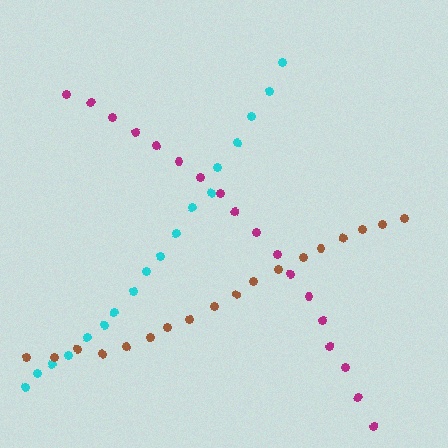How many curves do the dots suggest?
There are 3 distinct paths.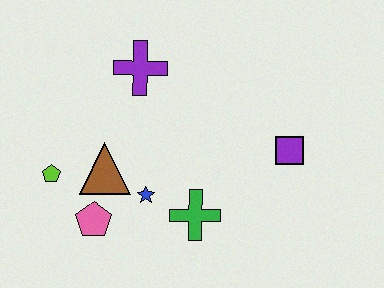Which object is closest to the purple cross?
The brown triangle is closest to the purple cross.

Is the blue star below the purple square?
Yes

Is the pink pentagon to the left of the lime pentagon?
No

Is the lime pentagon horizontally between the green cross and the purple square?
No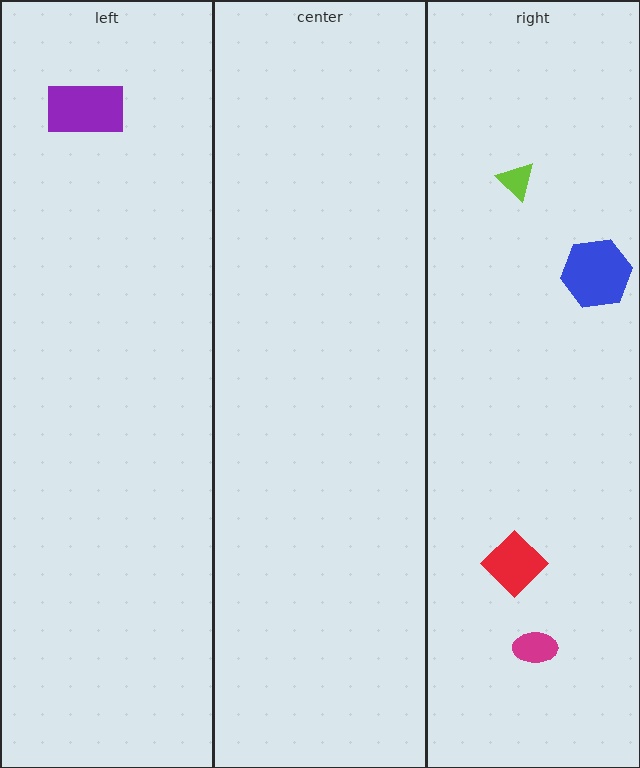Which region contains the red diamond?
The right region.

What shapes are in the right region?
The blue hexagon, the magenta ellipse, the lime triangle, the red diamond.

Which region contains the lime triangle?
The right region.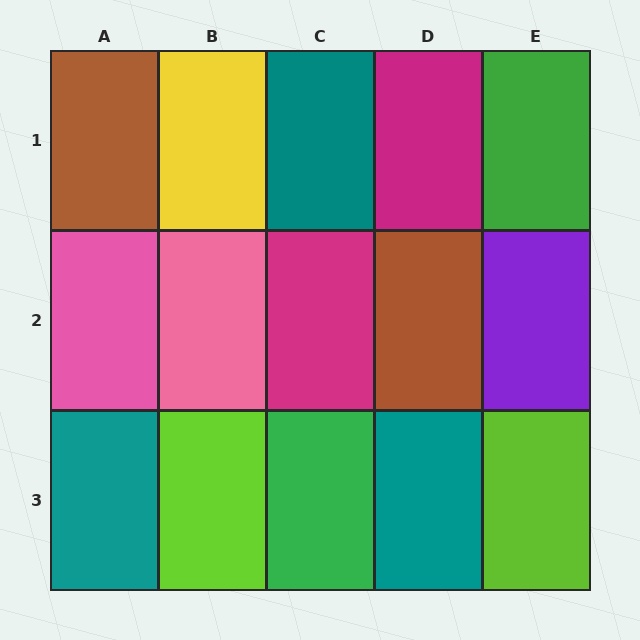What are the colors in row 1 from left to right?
Brown, yellow, teal, magenta, green.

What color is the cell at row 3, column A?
Teal.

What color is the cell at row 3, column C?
Green.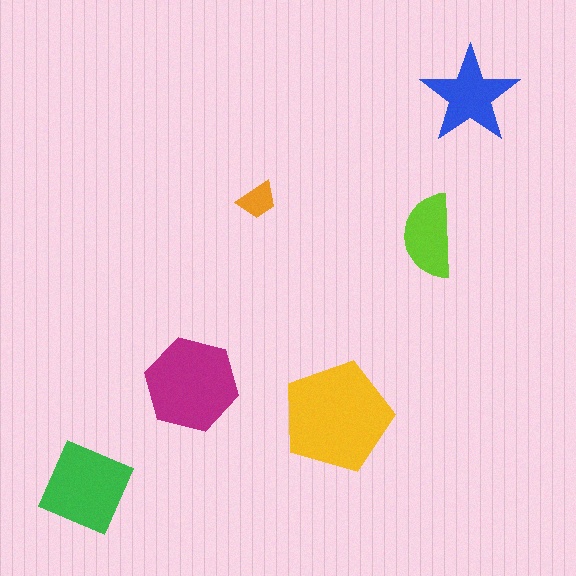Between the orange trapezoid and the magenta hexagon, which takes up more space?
The magenta hexagon.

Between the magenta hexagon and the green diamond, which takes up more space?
The magenta hexagon.